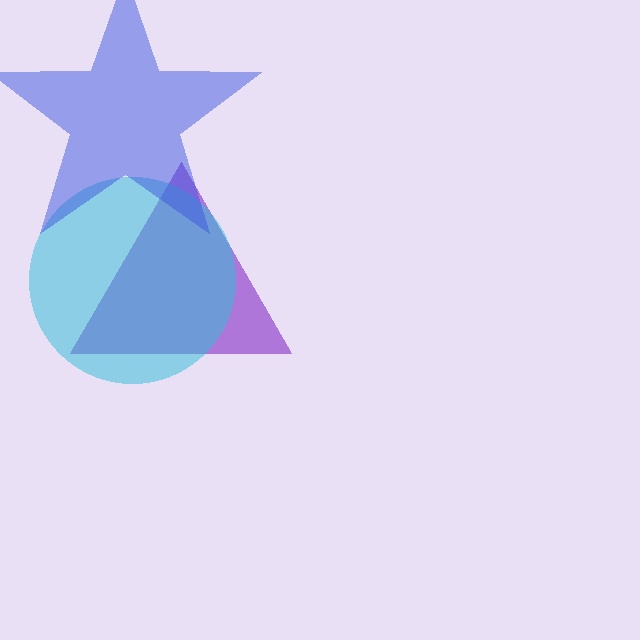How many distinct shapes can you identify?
There are 3 distinct shapes: a purple triangle, a cyan circle, a blue star.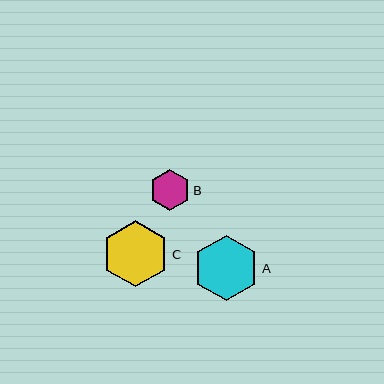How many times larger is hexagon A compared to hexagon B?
Hexagon A is approximately 1.6 times the size of hexagon B.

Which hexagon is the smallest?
Hexagon B is the smallest with a size of approximately 41 pixels.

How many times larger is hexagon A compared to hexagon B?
Hexagon A is approximately 1.6 times the size of hexagon B.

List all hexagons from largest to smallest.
From largest to smallest: C, A, B.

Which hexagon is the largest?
Hexagon C is the largest with a size of approximately 66 pixels.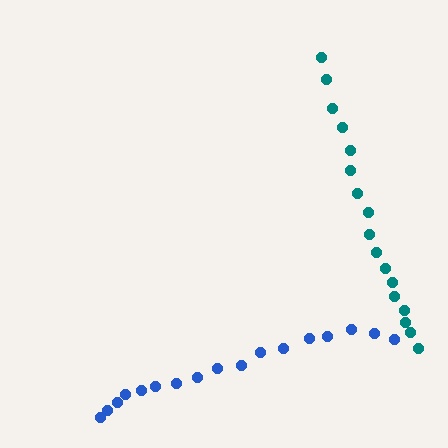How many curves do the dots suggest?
There are 2 distinct paths.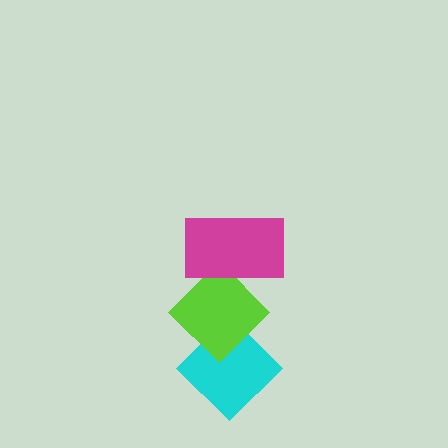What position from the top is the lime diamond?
The lime diamond is 2nd from the top.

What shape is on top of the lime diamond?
The magenta rectangle is on top of the lime diamond.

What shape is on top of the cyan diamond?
The lime diamond is on top of the cyan diamond.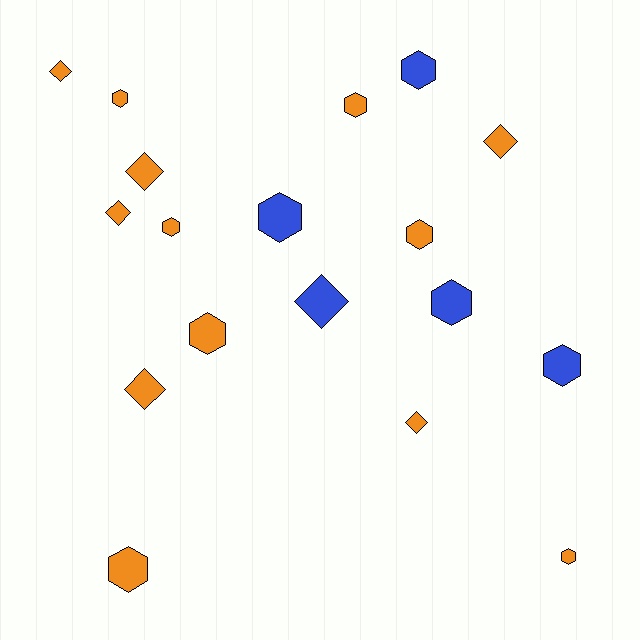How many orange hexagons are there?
There are 7 orange hexagons.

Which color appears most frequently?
Orange, with 13 objects.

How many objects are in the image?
There are 18 objects.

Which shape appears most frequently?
Hexagon, with 11 objects.